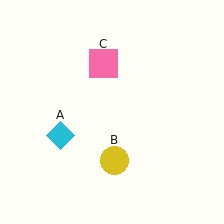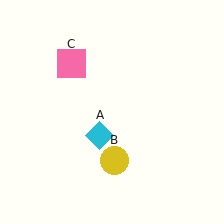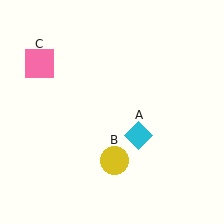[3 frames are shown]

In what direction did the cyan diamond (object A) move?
The cyan diamond (object A) moved right.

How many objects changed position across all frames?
2 objects changed position: cyan diamond (object A), pink square (object C).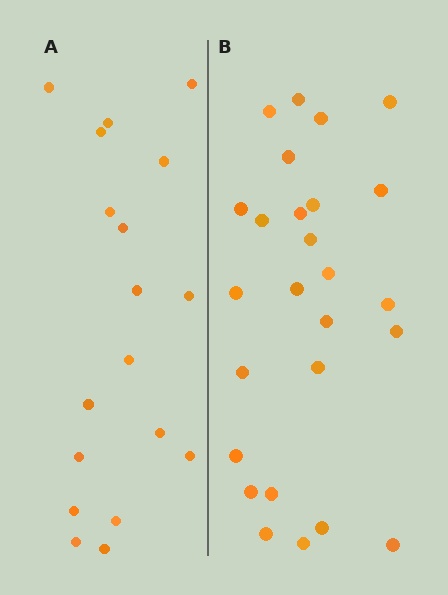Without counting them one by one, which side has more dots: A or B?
Region B (the right region) has more dots.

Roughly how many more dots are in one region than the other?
Region B has roughly 8 or so more dots than region A.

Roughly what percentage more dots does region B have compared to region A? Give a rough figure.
About 45% more.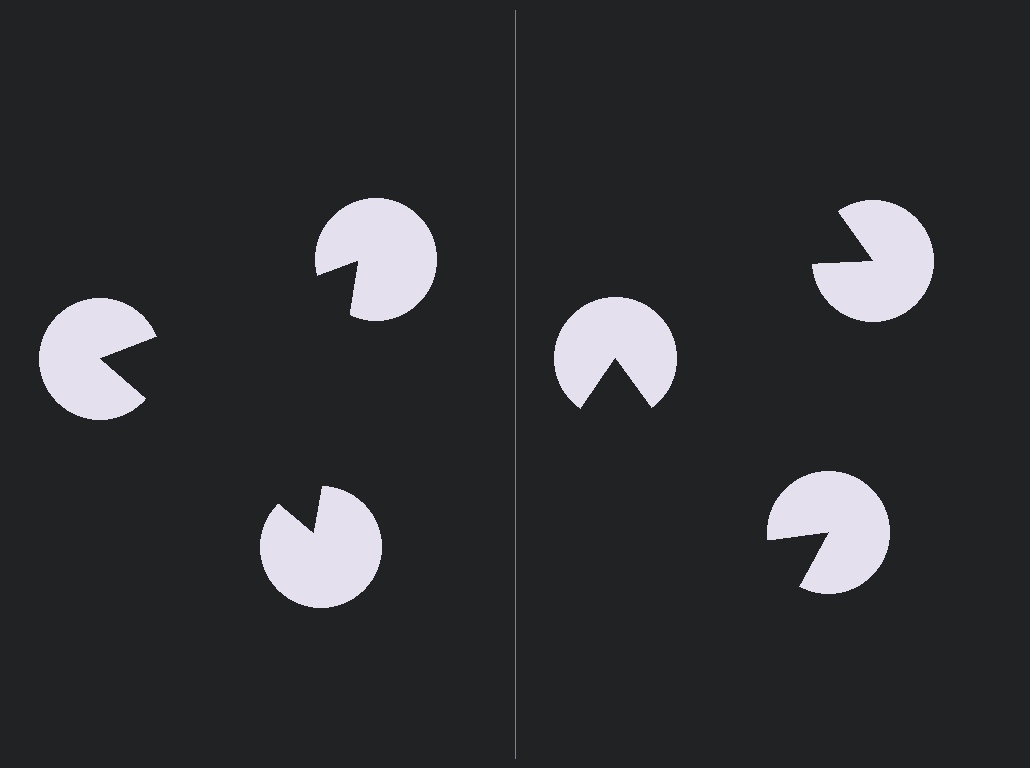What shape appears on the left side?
An illusory triangle.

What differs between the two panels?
The pac-man discs are positioned identically on both sides; only the wedge orientations differ. On the left they align to a triangle; on the right they are misaligned.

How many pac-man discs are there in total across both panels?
6 — 3 on each side.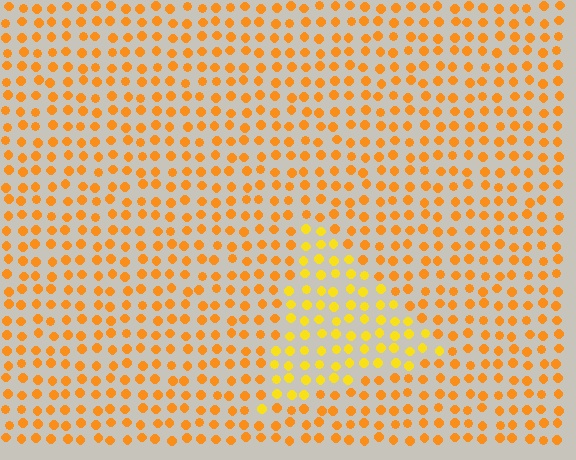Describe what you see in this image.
The image is filled with small orange elements in a uniform arrangement. A triangle-shaped region is visible where the elements are tinted to a slightly different hue, forming a subtle color boundary.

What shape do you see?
I see a triangle.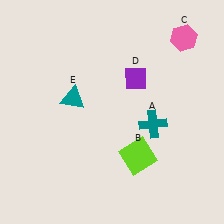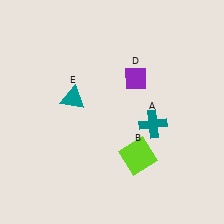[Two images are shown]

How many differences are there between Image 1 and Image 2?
There is 1 difference between the two images.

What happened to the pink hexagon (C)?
The pink hexagon (C) was removed in Image 2. It was in the top-right area of Image 1.